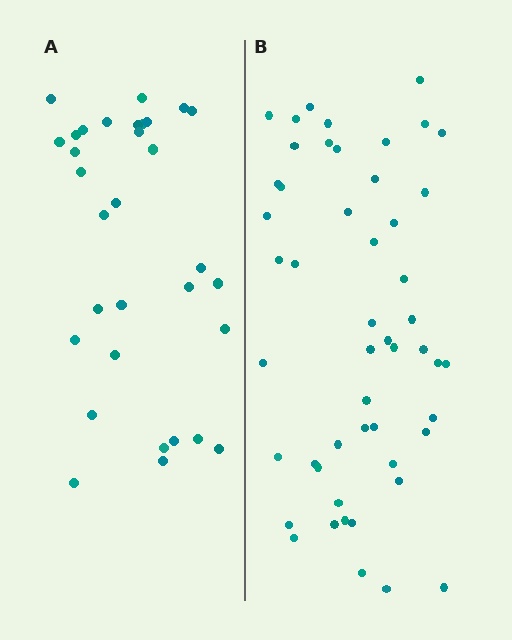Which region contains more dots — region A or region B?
Region B (the right region) has more dots.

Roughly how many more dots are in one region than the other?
Region B has approximately 20 more dots than region A.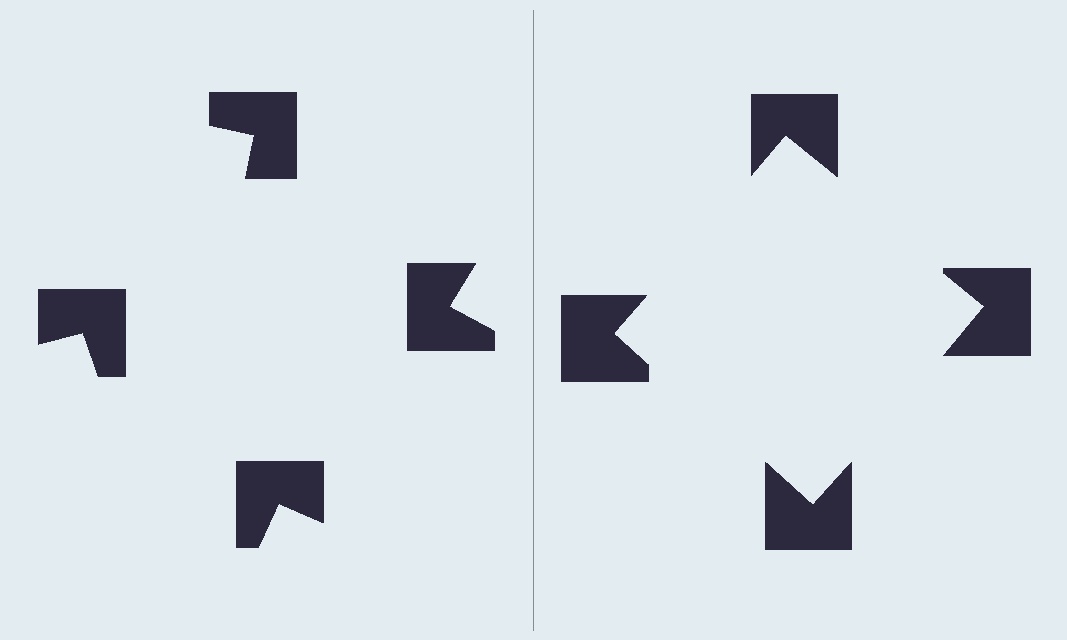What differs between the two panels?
The notched squares are positioned identically on both sides; only the wedge orientations differ. On the right they align to a square; on the left they are misaligned.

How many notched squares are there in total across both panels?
8 — 4 on each side.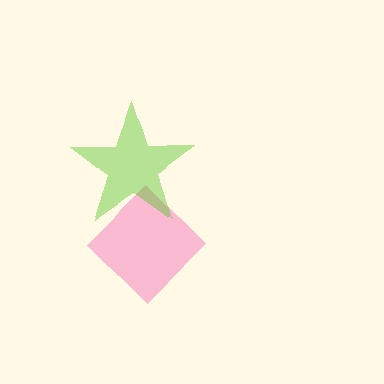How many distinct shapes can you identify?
There are 2 distinct shapes: a pink diamond, a lime star.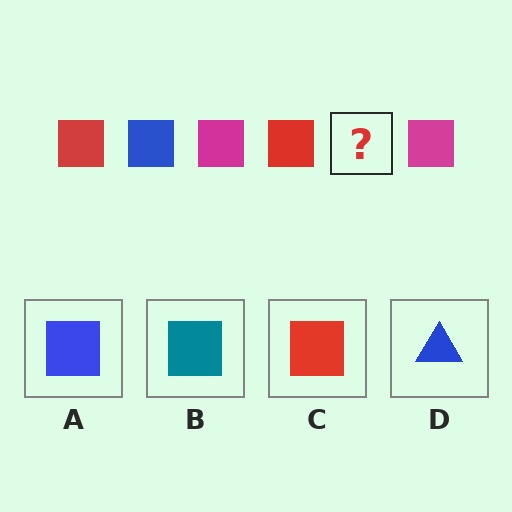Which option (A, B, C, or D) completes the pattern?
A.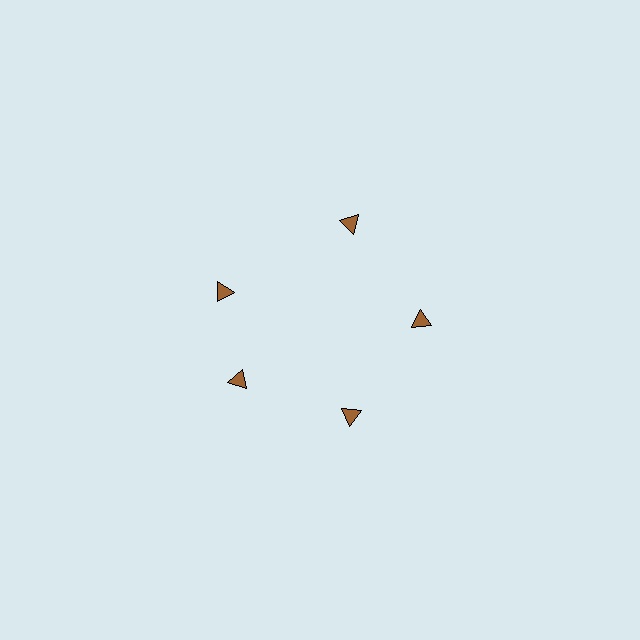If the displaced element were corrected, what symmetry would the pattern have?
It would have 5-fold rotational symmetry — the pattern would map onto itself every 72 degrees.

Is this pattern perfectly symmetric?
No. The 5 brown triangles are arranged in a ring, but one element near the 10 o'clock position is rotated out of alignment along the ring, breaking the 5-fold rotational symmetry.